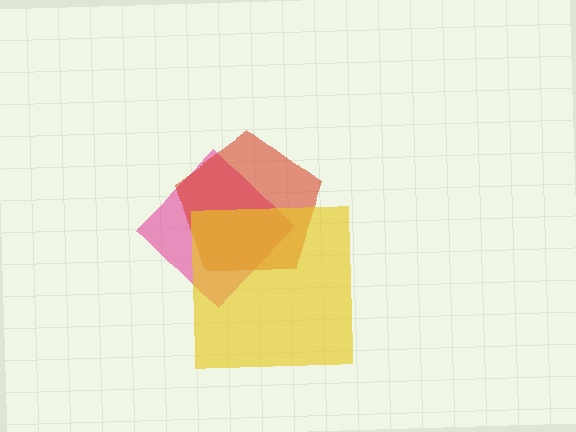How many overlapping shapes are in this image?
There are 3 overlapping shapes in the image.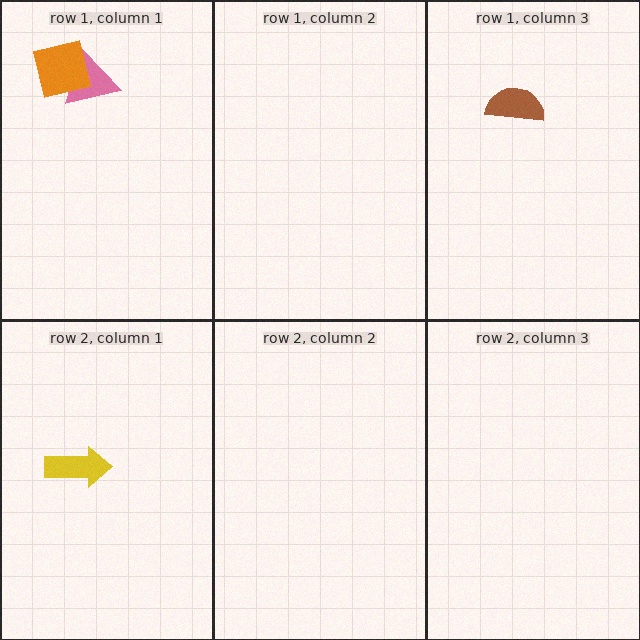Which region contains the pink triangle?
The row 1, column 1 region.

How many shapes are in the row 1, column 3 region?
1.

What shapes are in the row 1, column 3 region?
The brown semicircle.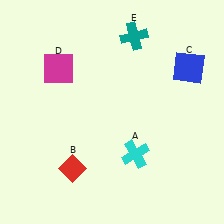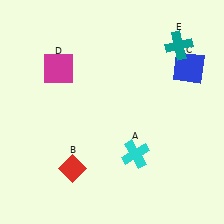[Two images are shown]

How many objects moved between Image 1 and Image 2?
1 object moved between the two images.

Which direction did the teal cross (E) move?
The teal cross (E) moved right.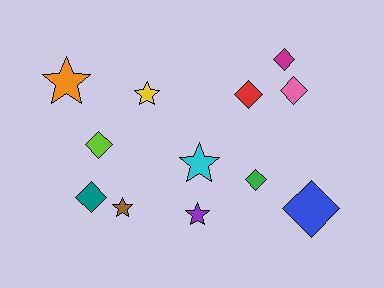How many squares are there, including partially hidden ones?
There are no squares.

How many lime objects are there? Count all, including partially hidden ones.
There is 1 lime object.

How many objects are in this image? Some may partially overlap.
There are 12 objects.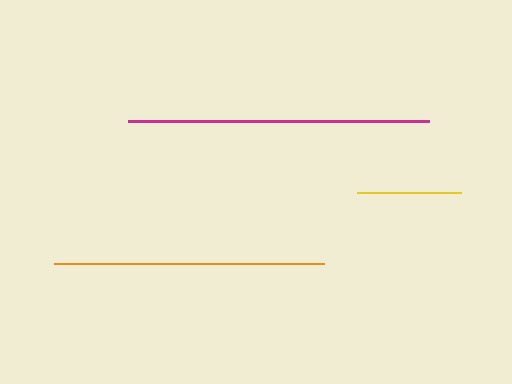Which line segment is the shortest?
The yellow line is the shortest at approximately 104 pixels.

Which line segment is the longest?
The magenta line is the longest at approximately 301 pixels.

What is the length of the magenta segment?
The magenta segment is approximately 301 pixels long.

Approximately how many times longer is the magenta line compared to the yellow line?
The magenta line is approximately 2.9 times the length of the yellow line.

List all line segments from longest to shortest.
From longest to shortest: magenta, orange, yellow.